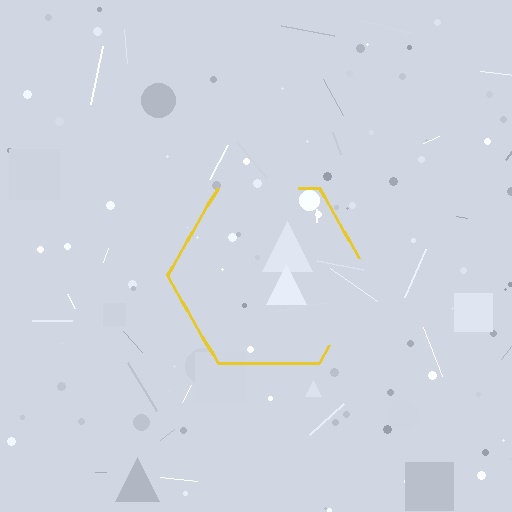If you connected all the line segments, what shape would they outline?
They would outline a hexagon.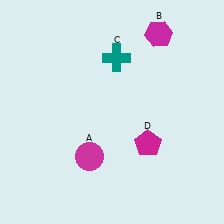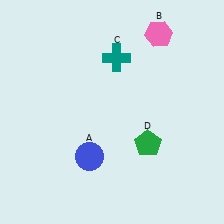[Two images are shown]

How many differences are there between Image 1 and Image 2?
There are 3 differences between the two images.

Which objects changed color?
A changed from magenta to blue. B changed from magenta to pink. D changed from magenta to green.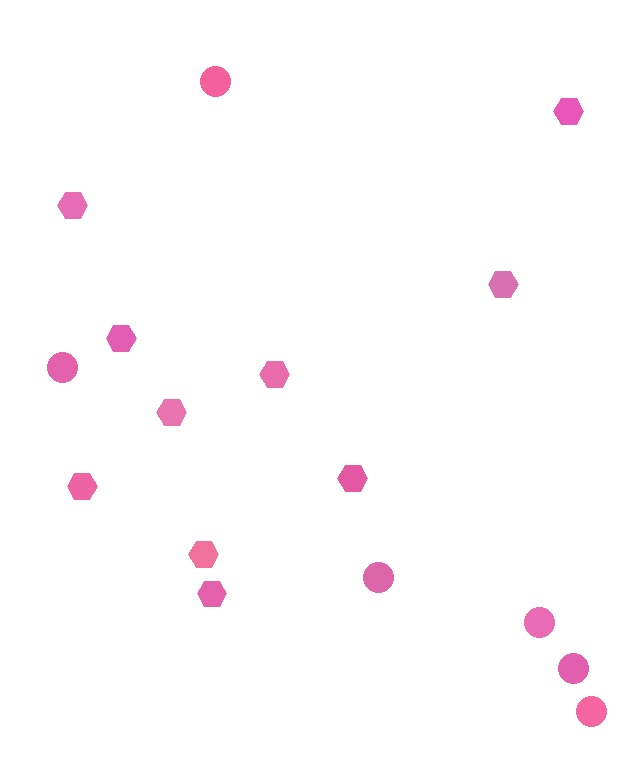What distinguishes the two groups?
There are 2 groups: one group of hexagons (10) and one group of circles (6).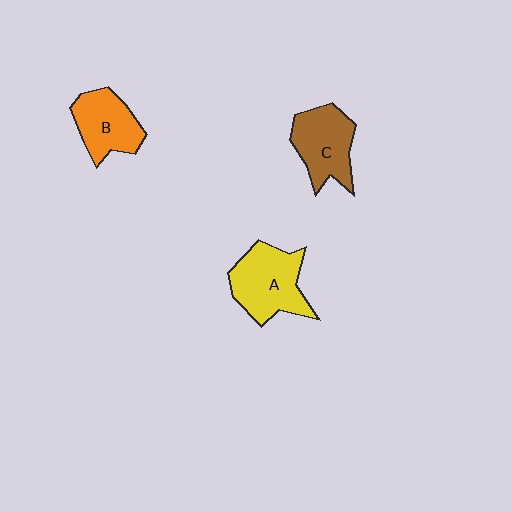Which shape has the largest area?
Shape A (yellow).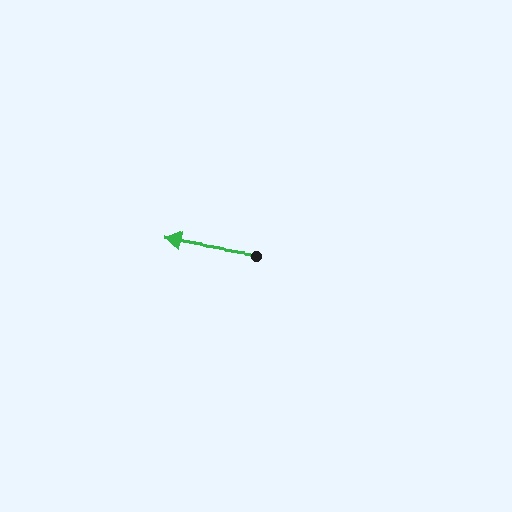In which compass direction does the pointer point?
West.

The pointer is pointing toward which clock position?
Roughly 9 o'clock.